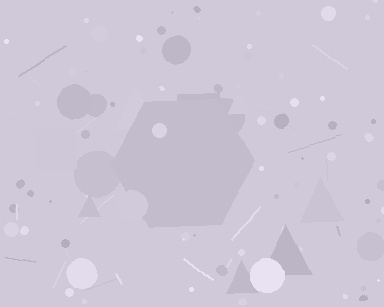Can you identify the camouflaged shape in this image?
The camouflaged shape is a hexagon.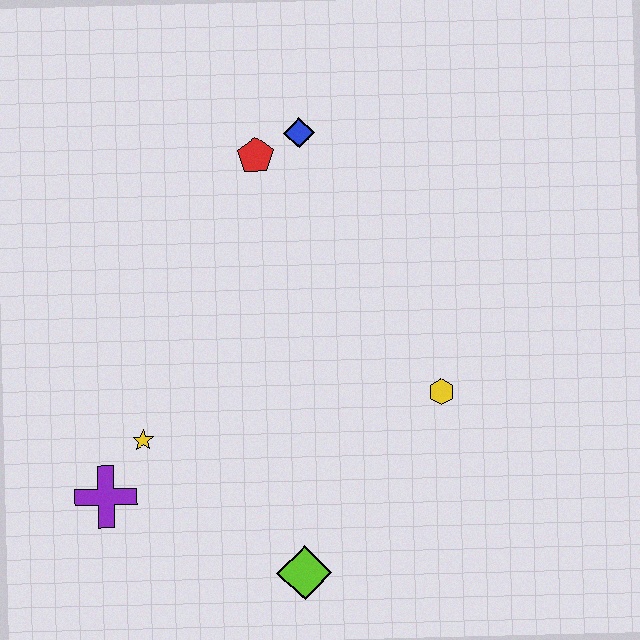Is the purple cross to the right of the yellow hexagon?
No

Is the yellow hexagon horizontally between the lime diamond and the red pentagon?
No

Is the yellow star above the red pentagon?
No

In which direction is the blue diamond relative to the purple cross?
The blue diamond is above the purple cross.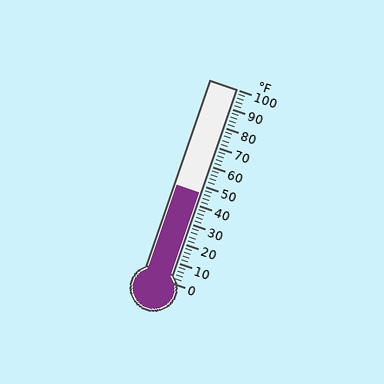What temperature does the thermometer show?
The thermometer shows approximately 46°F.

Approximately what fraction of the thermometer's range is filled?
The thermometer is filled to approximately 45% of its range.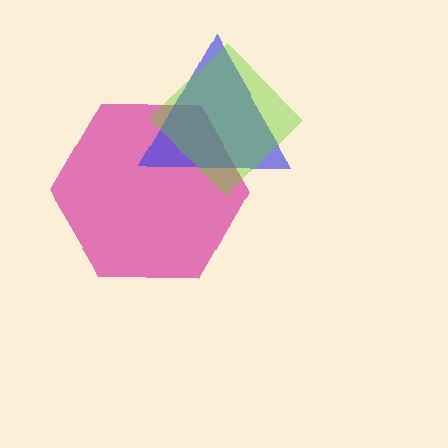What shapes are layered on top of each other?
The layered shapes are: a magenta hexagon, a blue triangle, a lime diamond.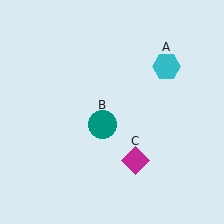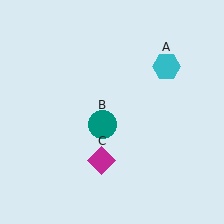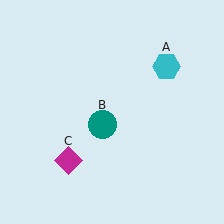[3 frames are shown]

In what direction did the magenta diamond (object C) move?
The magenta diamond (object C) moved left.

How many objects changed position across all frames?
1 object changed position: magenta diamond (object C).